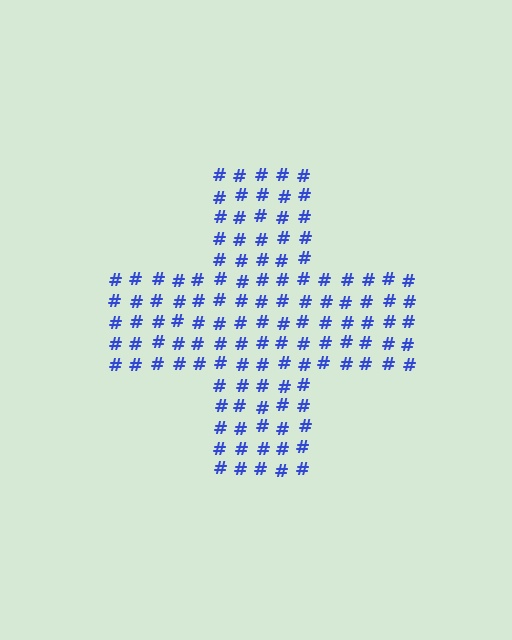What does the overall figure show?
The overall figure shows a cross.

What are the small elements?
The small elements are hash symbols.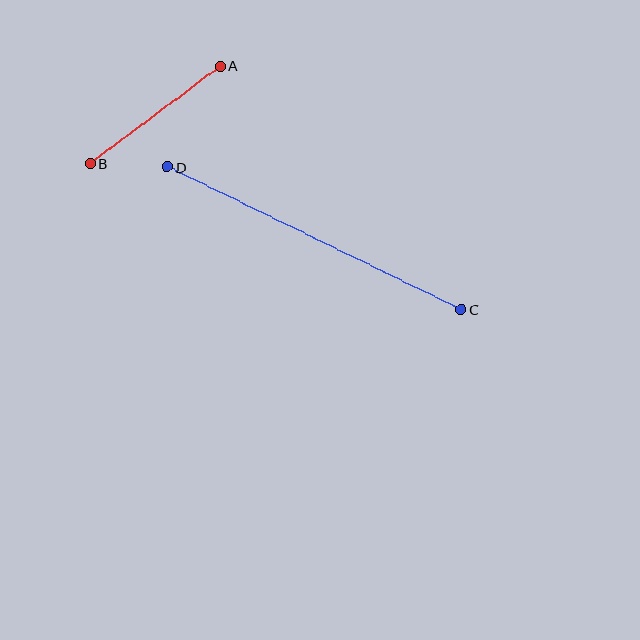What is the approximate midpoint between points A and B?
The midpoint is at approximately (155, 115) pixels.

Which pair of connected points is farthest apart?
Points C and D are farthest apart.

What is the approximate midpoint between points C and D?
The midpoint is at approximately (314, 238) pixels.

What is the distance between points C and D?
The distance is approximately 326 pixels.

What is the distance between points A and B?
The distance is approximately 163 pixels.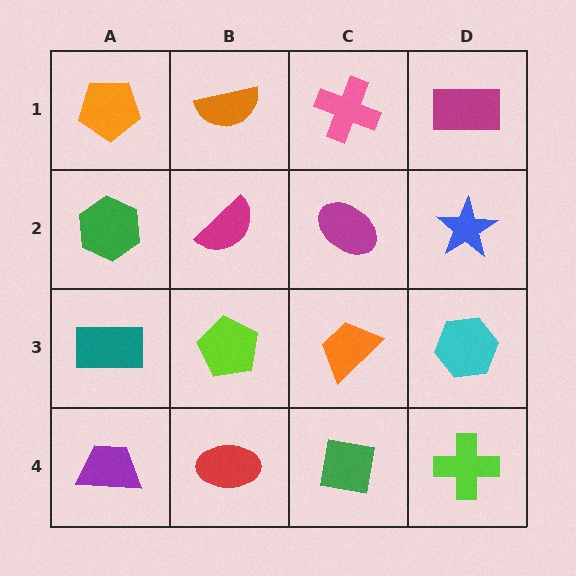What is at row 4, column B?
A red ellipse.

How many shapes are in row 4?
4 shapes.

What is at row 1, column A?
An orange pentagon.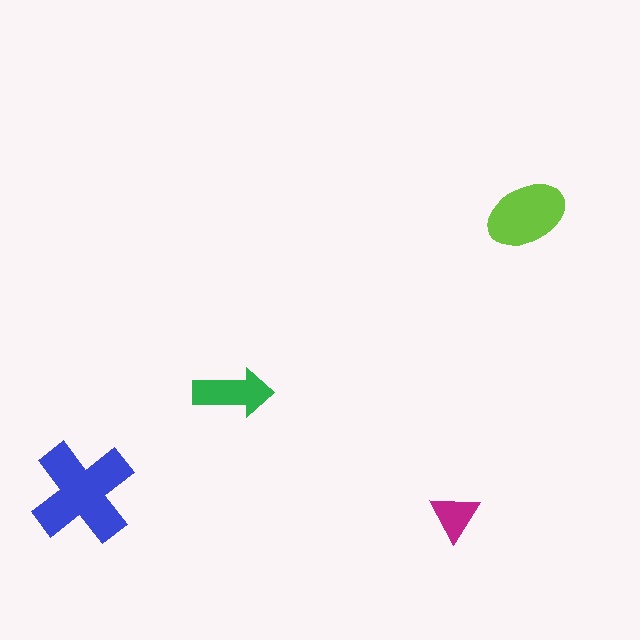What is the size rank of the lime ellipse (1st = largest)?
2nd.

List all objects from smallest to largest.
The magenta triangle, the green arrow, the lime ellipse, the blue cross.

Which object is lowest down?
The magenta triangle is bottommost.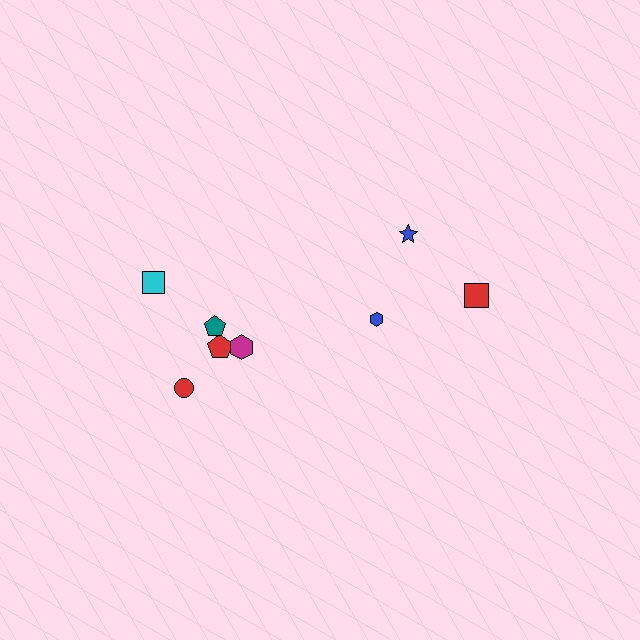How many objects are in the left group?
There are 5 objects.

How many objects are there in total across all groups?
There are 8 objects.